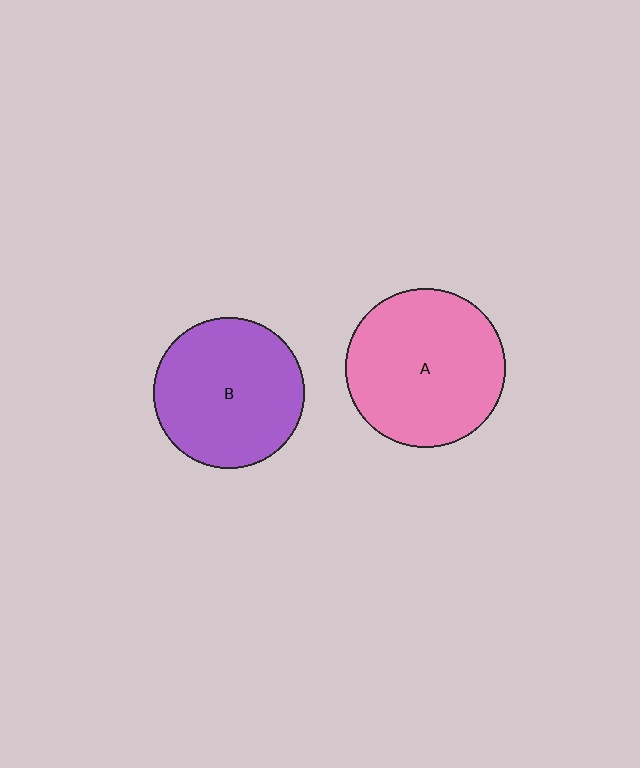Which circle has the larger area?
Circle A (pink).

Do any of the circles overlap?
No, none of the circles overlap.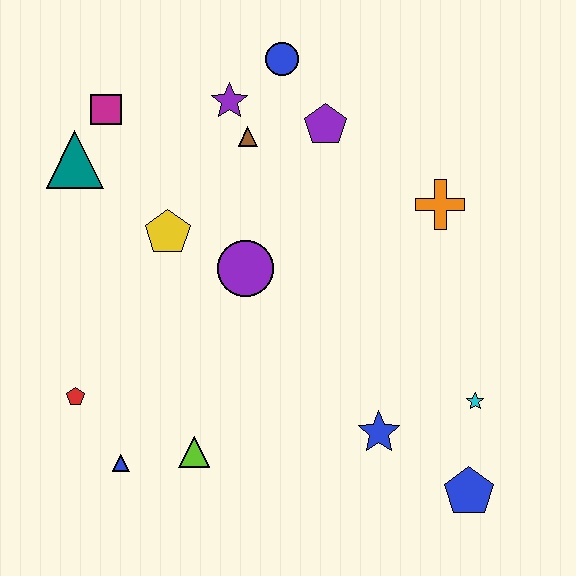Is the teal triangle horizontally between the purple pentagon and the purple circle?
No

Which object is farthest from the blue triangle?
The blue circle is farthest from the blue triangle.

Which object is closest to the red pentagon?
The blue triangle is closest to the red pentagon.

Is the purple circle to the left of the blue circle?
Yes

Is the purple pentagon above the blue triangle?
Yes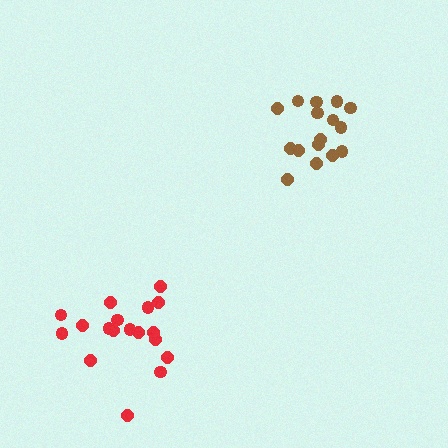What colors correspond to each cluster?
The clusters are colored: red, brown.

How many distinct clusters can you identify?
There are 2 distinct clusters.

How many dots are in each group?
Group 1: 18 dots, Group 2: 16 dots (34 total).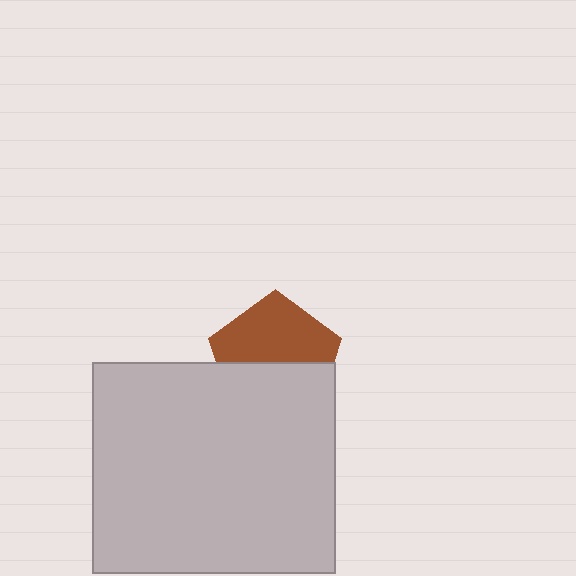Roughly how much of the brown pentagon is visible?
About half of it is visible (roughly 52%).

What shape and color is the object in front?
The object in front is a light gray rectangle.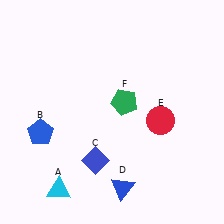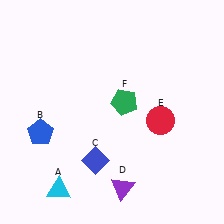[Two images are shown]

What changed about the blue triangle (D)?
In Image 1, D is blue. In Image 2, it changed to purple.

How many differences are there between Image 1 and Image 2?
There is 1 difference between the two images.